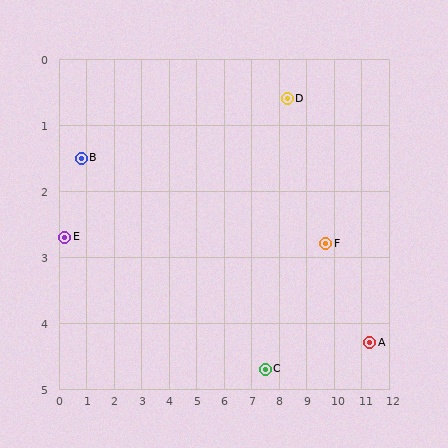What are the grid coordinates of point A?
Point A is at approximately (11.3, 4.3).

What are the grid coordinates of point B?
Point B is at approximately (0.8, 1.5).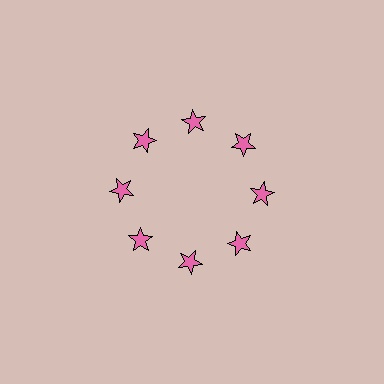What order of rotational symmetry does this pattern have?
This pattern has 8-fold rotational symmetry.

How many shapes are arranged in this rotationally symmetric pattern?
There are 8 shapes, arranged in 8 groups of 1.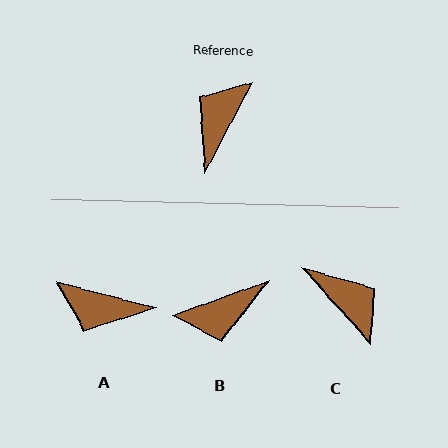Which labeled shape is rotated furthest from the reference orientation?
B, about 138 degrees away.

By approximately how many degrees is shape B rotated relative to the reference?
Approximately 138 degrees counter-clockwise.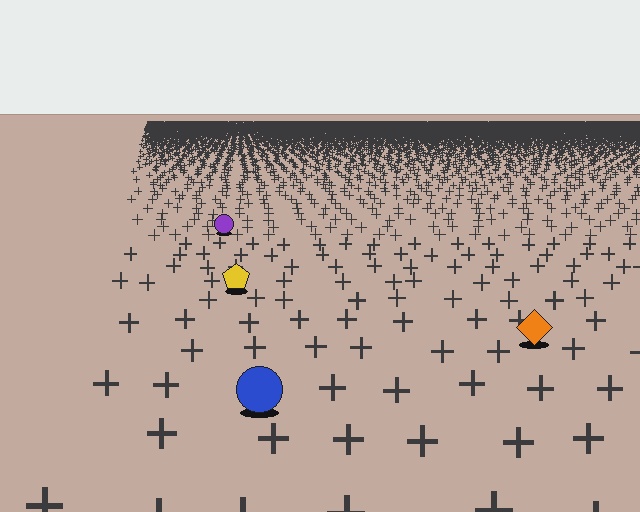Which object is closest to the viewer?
The blue circle is closest. The texture marks near it are larger and more spread out.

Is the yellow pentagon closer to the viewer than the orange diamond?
No. The orange diamond is closer — you can tell from the texture gradient: the ground texture is coarser near it.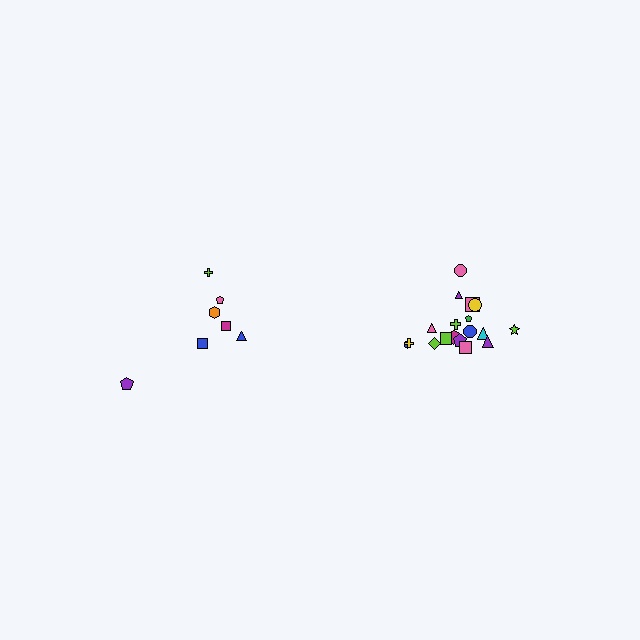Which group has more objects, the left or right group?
The right group.